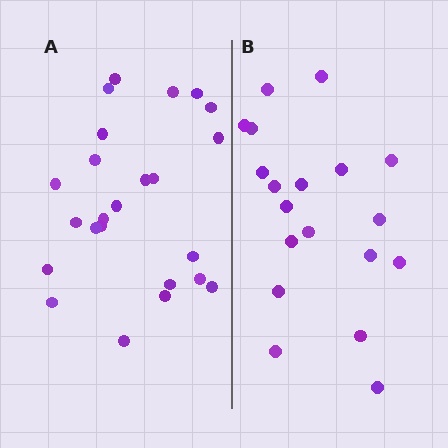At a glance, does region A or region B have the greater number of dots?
Region A (the left region) has more dots.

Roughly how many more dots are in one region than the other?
Region A has about 5 more dots than region B.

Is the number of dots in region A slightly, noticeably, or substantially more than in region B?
Region A has noticeably more, but not dramatically so. The ratio is roughly 1.3 to 1.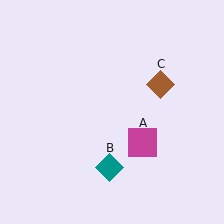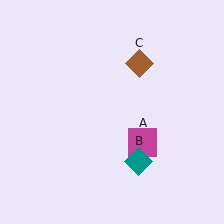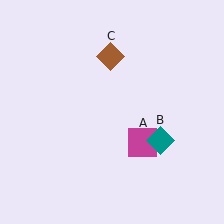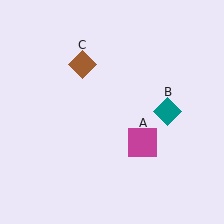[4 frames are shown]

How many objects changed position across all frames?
2 objects changed position: teal diamond (object B), brown diamond (object C).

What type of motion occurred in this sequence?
The teal diamond (object B), brown diamond (object C) rotated counterclockwise around the center of the scene.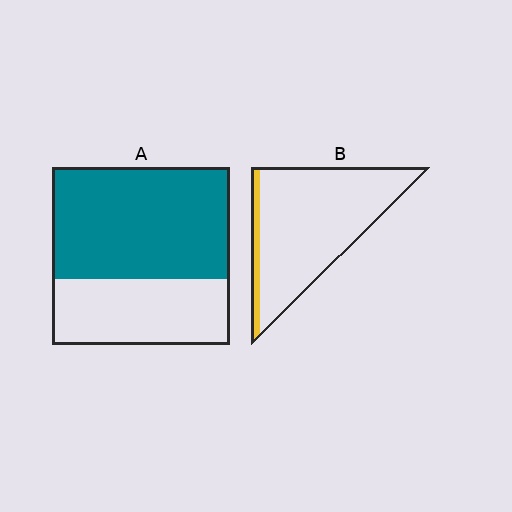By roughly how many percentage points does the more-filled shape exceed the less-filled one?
By roughly 55 percentage points (A over B).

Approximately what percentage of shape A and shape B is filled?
A is approximately 65% and B is approximately 10%.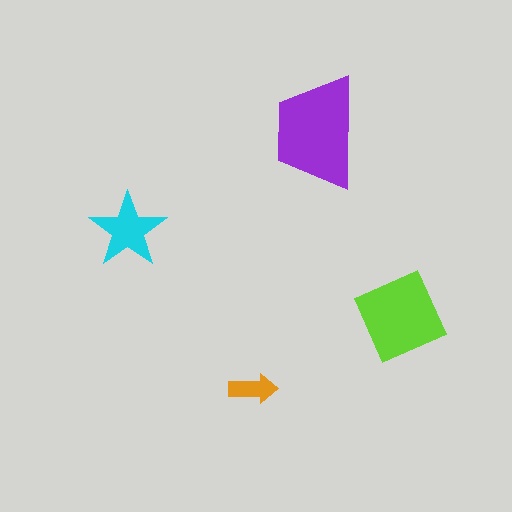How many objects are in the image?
There are 4 objects in the image.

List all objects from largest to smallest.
The purple trapezoid, the lime diamond, the cyan star, the orange arrow.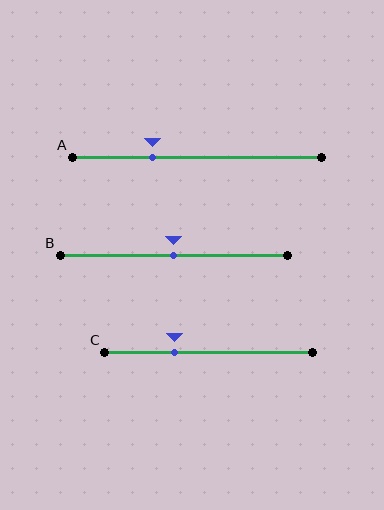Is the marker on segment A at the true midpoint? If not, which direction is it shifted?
No, the marker on segment A is shifted to the left by about 18% of the segment length.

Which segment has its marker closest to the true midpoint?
Segment B has its marker closest to the true midpoint.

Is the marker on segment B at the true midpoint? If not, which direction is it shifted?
Yes, the marker on segment B is at the true midpoint.